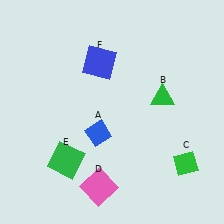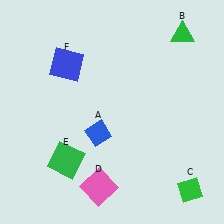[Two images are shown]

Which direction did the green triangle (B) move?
The green triangle (B) moved up.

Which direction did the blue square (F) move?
The blue square (F) moved left.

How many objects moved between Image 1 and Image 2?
3 objects moved between the two images.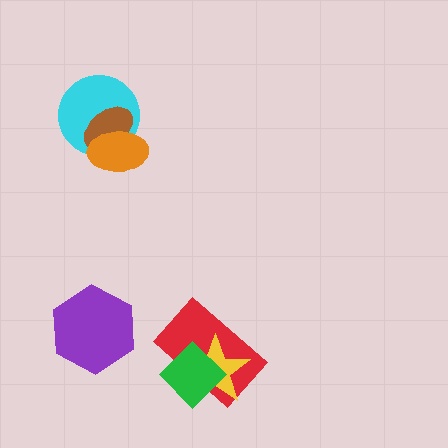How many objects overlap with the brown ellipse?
2 objects overlap with the brown ellipse.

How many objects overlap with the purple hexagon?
0 objects overlap with the purple hexagon.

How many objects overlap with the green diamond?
2 objects overlap with the green diamond.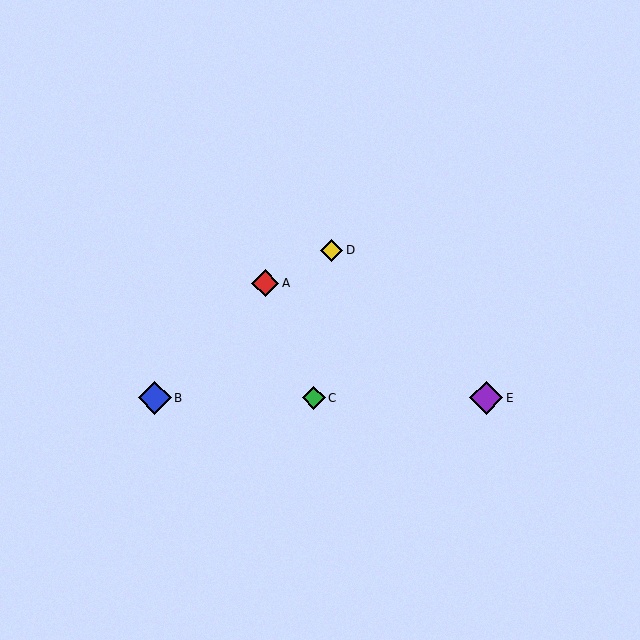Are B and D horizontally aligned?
No, B is at y≈398 and D is at y≈250.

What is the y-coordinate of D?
Object D is at y≈250.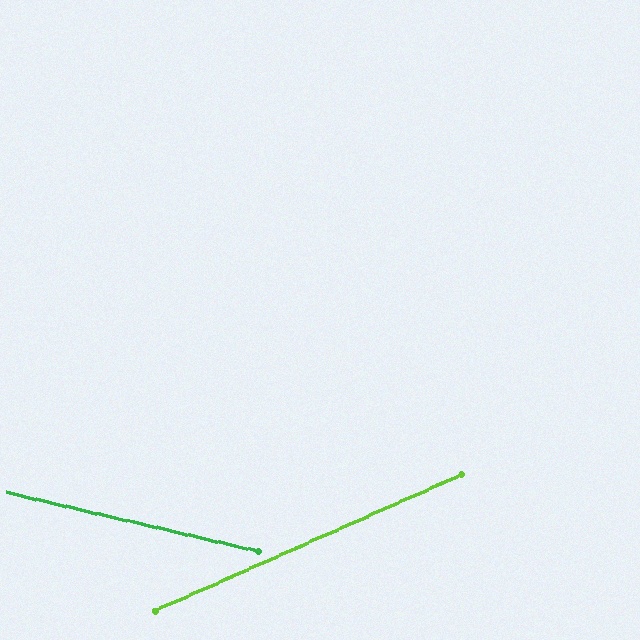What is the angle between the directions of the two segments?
Approximately 37 degrees.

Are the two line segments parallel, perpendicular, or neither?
Neither parallel nor perpendicular — they differ by about 37°.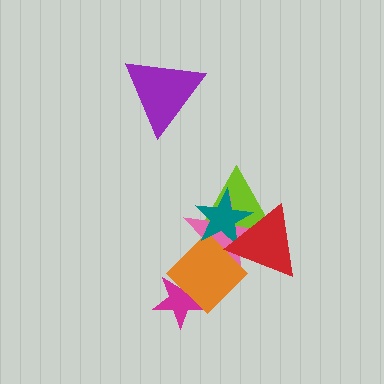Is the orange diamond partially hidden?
Yes, it is partially covered by another shape.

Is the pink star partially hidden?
Yes, it is partially covered by another shape.